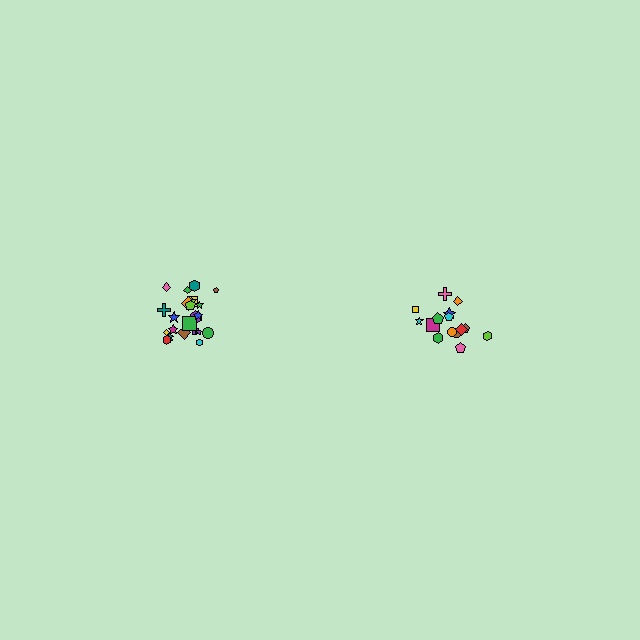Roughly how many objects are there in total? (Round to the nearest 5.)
Roughly 40 objects in total.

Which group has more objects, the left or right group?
The left group.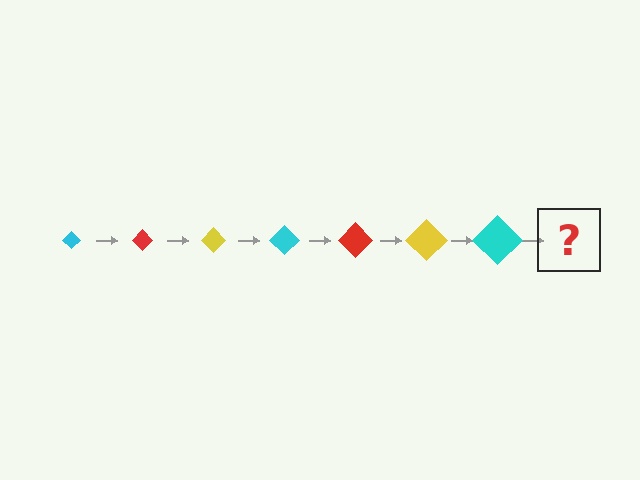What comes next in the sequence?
The next element should be a red diamond, larger than the previous one.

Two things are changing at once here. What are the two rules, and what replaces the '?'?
The two rules are that the diamond grows larger each step and the color cycles through cyan, red, and yellow. The '?' should be a red diamond, larger than the previous one.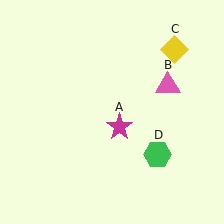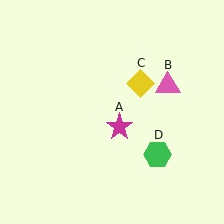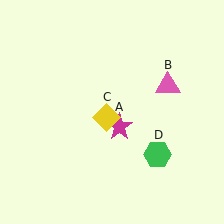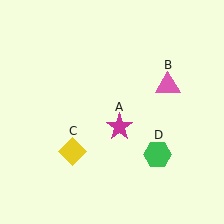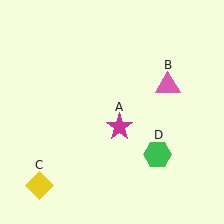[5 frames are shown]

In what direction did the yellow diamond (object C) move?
The yellow diamond (object C) moved down and to the left.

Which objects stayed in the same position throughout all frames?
Magenta star (object A) and pink triangle (object B) and green hexagon (object D) remained stationary.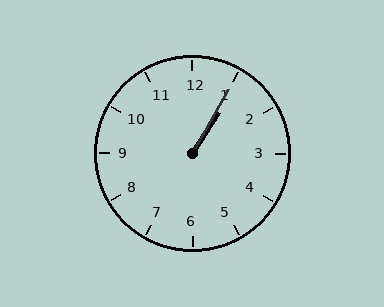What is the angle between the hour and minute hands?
Approximately 2 degrees.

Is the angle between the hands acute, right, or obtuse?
It is acute.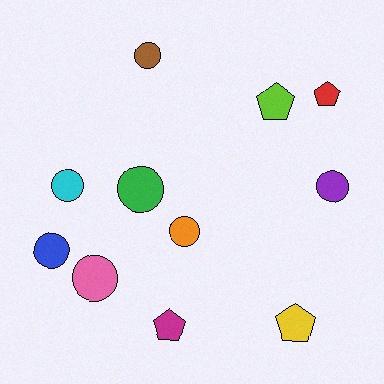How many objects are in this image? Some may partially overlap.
There are 11 objects.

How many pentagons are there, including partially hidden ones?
There are 4 pentagons.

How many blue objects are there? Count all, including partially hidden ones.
There is 1 blue object.